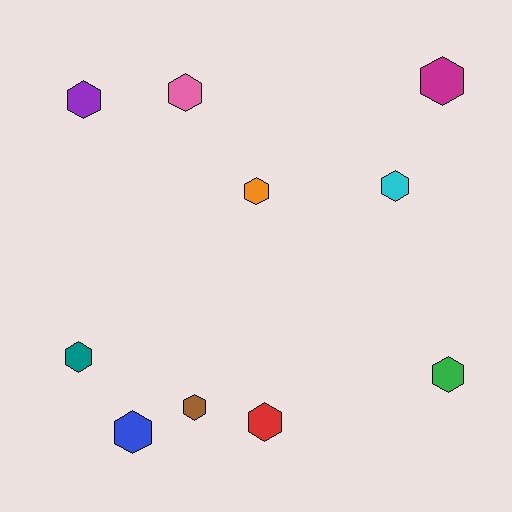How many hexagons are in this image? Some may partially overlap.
There are 10 hexagons.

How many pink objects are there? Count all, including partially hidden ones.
There is 1 pink object.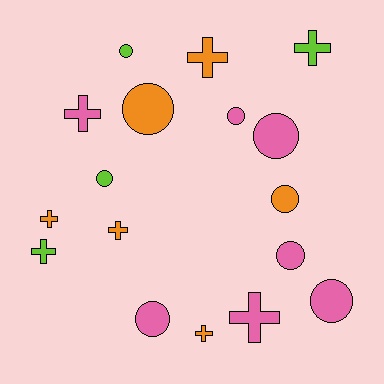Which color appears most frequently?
Pink, with 7 objects.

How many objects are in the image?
There are 17 objects.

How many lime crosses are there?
There are 2 lime crosses.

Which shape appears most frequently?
Circle, with 9 objects.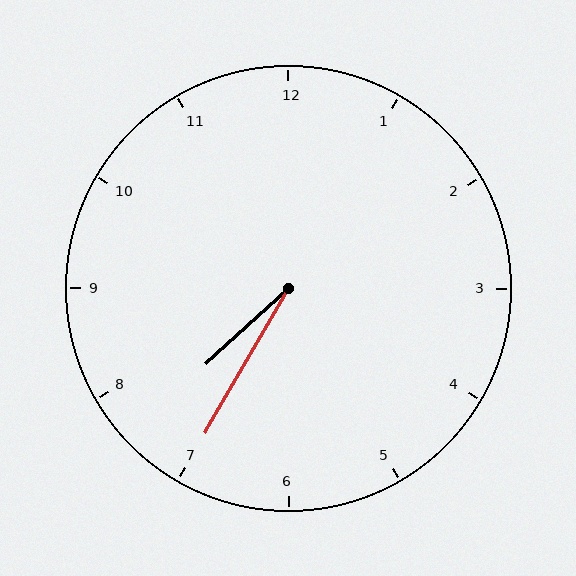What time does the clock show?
7:35.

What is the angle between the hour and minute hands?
Approximately 18 degrees.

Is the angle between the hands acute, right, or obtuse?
It is acute.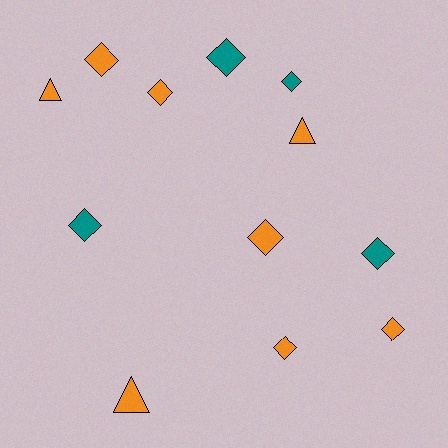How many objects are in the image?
There are 12 objects.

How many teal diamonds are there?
There are 4 teal diamonds.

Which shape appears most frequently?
Diamond, with 9 objects.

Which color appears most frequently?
Orange, with 8 objects.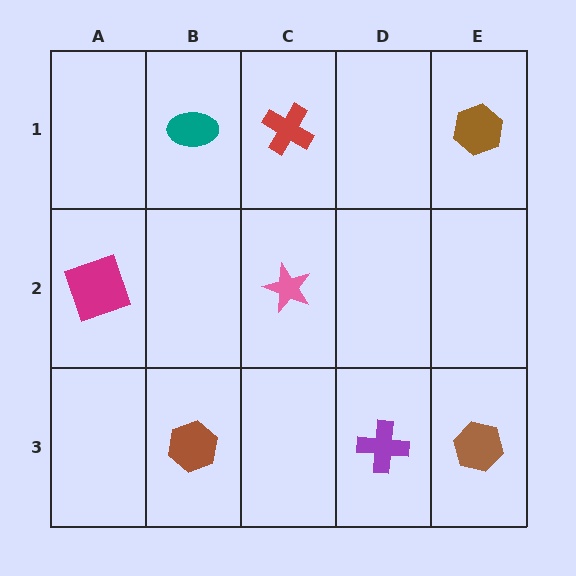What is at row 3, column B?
A brown hexagon.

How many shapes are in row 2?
2 shapes.